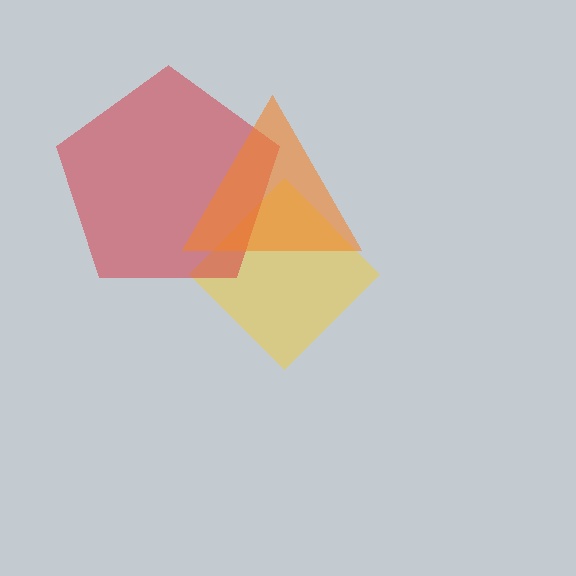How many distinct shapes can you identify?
There are 3 distinct shapes: a yellow diamond, a red pentagon, an orange triangle.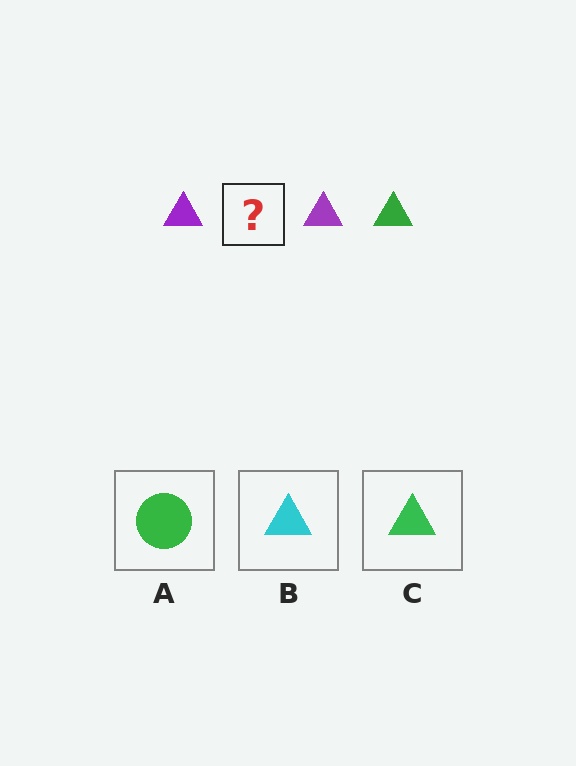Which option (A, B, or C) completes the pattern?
C.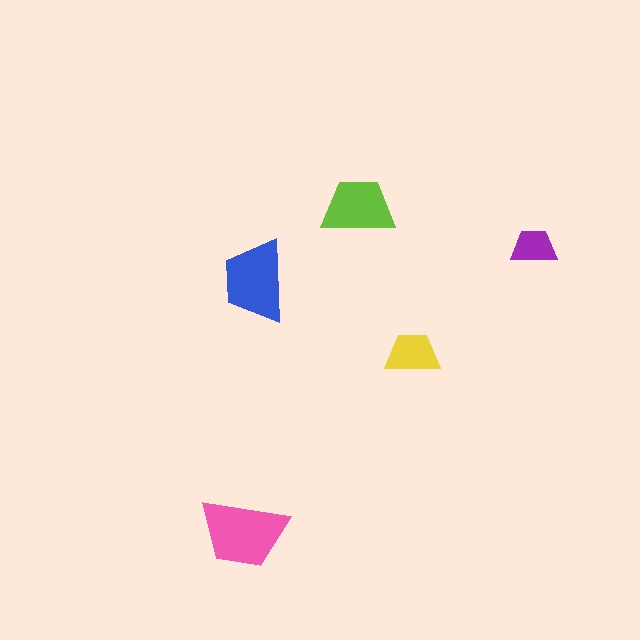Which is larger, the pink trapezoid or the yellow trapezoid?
The pink one.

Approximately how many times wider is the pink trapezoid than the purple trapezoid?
About 2 times wider.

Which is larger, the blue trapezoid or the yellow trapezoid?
The blue one.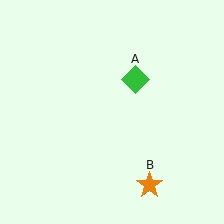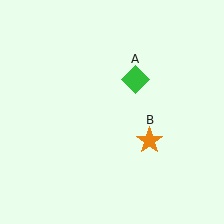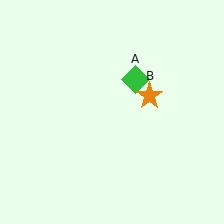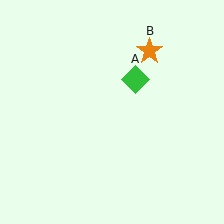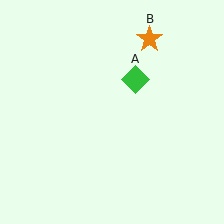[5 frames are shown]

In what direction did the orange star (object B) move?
The orange star (object B) moved up.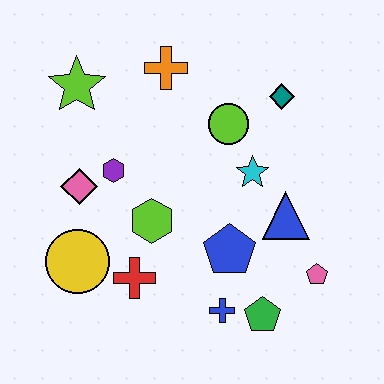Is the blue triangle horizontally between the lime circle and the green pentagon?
No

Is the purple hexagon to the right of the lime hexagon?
No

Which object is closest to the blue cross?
The green pentagon is closest to the blue cross.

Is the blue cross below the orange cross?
Yes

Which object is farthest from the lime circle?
The yellow circle is farthest from the lime circle.